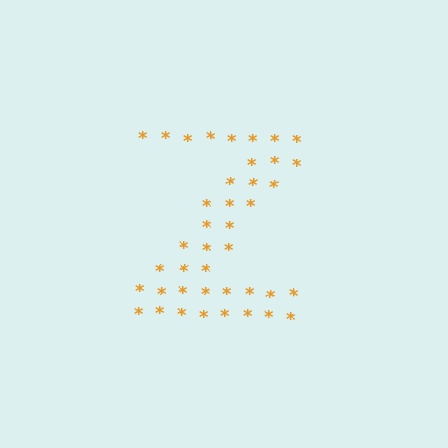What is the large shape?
The large shape is the letter Z.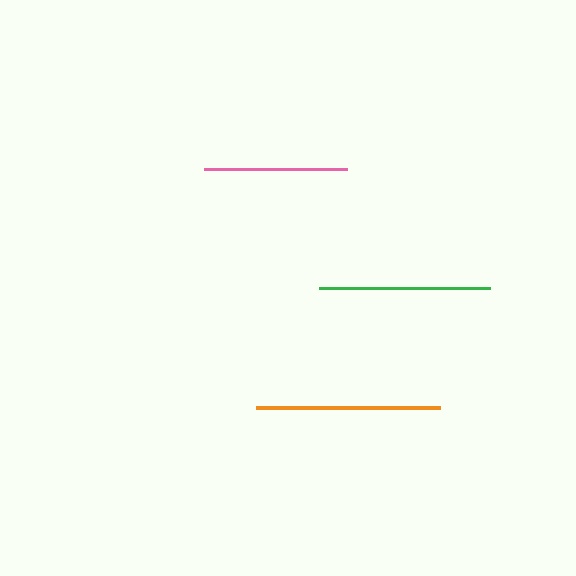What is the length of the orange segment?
The orange segment is approximately 184 pixels long.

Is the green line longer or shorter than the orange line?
The orange line is longer than the green line.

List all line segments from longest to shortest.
From longest to shortest: orange, green, pink.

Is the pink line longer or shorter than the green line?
The green line is longer than the pink line.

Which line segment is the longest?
The orange line is the longest at approximately 184 pixels.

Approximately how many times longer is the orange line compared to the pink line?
The orange line is approximately 1.3 times the length of the pink line.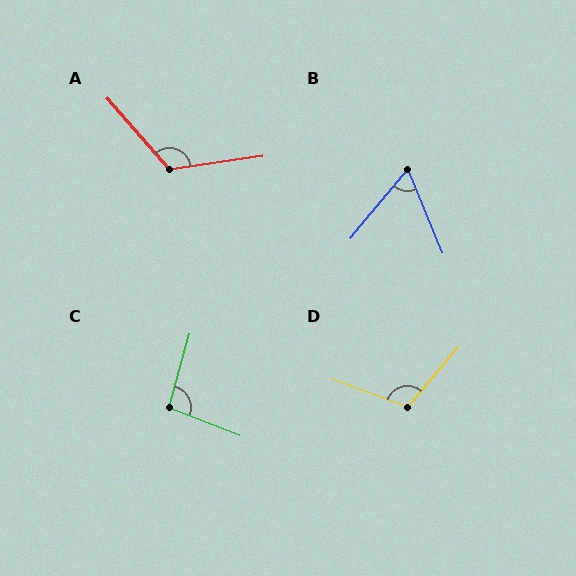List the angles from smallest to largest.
B (62°), C (96°), D (110°), A (123°).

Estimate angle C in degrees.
Approximately 96 degrees.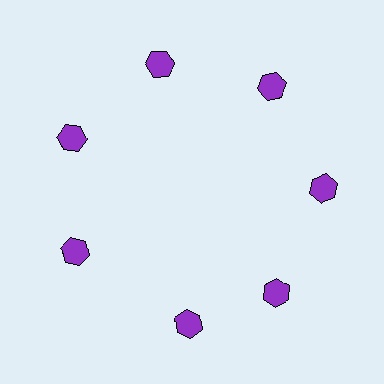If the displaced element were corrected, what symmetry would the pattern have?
It would have 7-fold rotational symmetry — the pattern would map onto itself every 51 degrees.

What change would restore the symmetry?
The symmetry would be restored by rotating it back into even spacing with its neighbors so that all 7 hexagons sit at equal angles and equal distance from the center.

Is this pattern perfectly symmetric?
No. The 7 purple hexagons are arranged in a ring, but one element near the 6 o'clock position is rotated out of alignment along the ring, breaking the 7-fold rotational symmetry.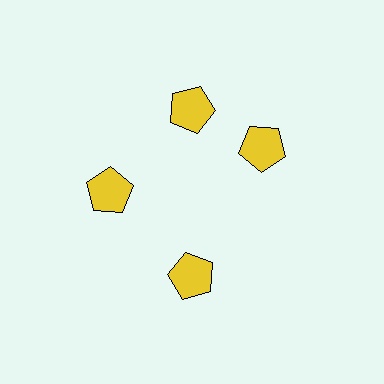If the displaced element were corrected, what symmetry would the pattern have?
It would have 4-fold rotational symmetry — the pattern would map onto itself every 90 degrees.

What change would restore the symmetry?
The symmetry would be restored by rotating it back into even spacing with its neighbors so that all 4 pentagons sit at equal angles and equal distance from the center.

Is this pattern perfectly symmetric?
No. The 4 yellow pentagons are arranged in a ring, but one element near the 3 o'clock position is rotated out of alignment along the ring, breaking the 4-fold rotational symmetry.